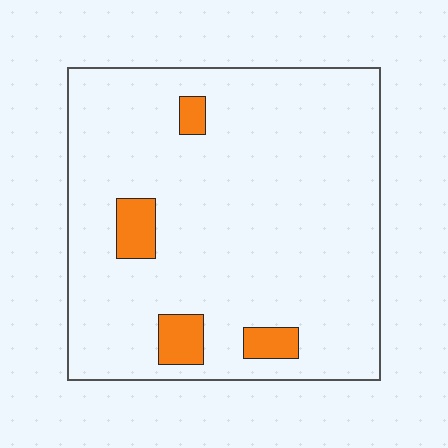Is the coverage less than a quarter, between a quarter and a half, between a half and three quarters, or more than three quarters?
Less than a quarter.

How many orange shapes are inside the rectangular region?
4.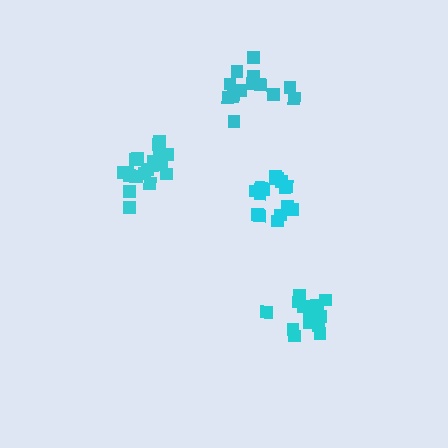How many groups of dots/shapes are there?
There are 4 groups.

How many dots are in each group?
Group 1: 19 dots, Group 2: 17 dots, Group 3: 14 dots, Group 4: 15 dots (65 total).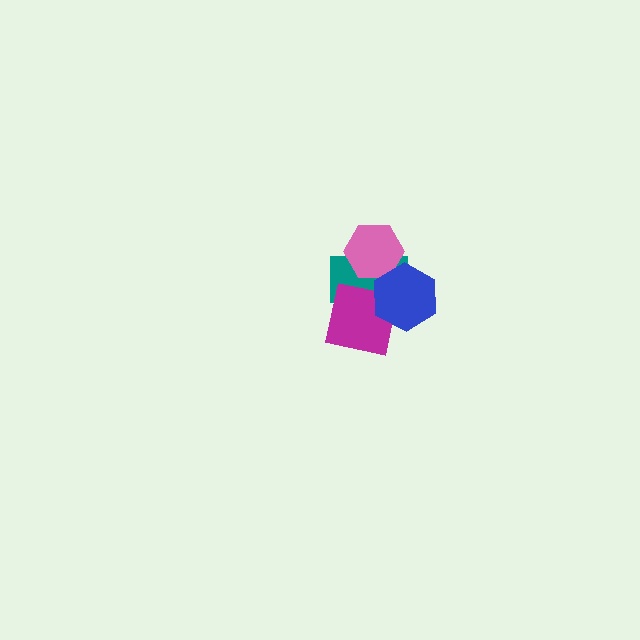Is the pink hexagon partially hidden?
Yes, it is partially covered by another shape.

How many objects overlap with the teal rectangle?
3 objects overlap with the teal rectangle.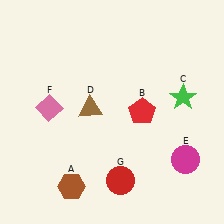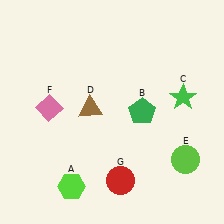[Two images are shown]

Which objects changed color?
A changed from brown to lime. B changed from red to green. E changed from magenta to lime.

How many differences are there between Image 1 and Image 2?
There are 3 differences between the two images.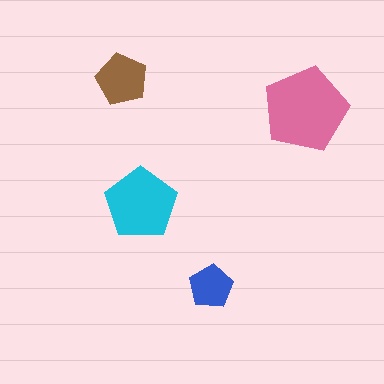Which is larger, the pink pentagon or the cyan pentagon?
The pink one.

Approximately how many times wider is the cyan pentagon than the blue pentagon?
About 1.5 times wider.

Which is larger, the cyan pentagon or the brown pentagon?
The cyan one.